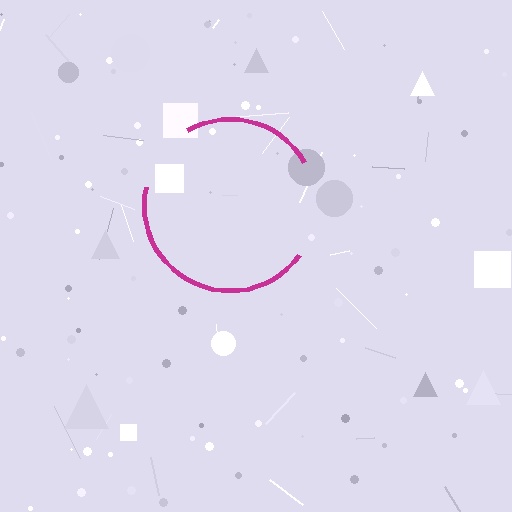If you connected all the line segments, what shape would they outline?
They would outline a circle.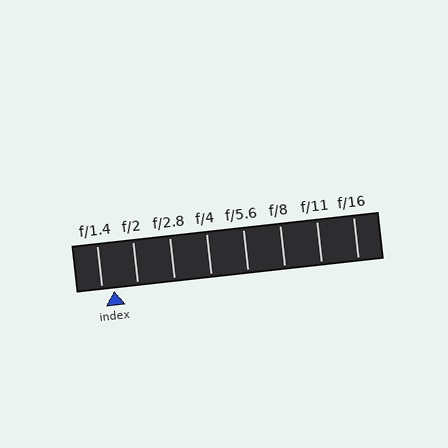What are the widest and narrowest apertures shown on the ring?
The widest aperture shown is f/1.4 and the narrowest is f/16.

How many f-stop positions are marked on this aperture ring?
There are 8 f-stop positions marked.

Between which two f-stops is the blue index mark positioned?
The index mark is between f/1.4 and f/2.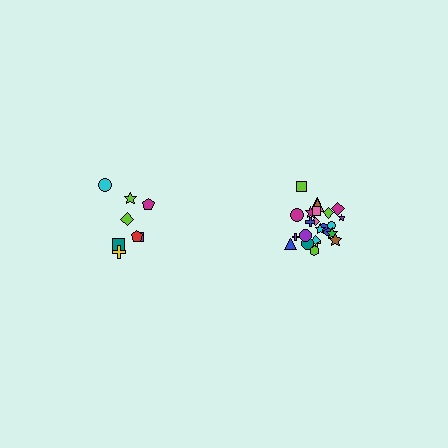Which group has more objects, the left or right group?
The right group.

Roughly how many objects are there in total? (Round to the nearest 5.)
Roughly 35 objects in total.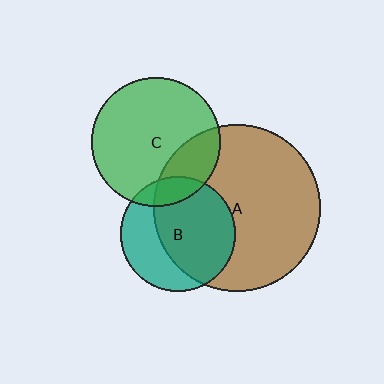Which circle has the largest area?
Circle A (brown).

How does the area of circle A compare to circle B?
Approximately 2.1 times.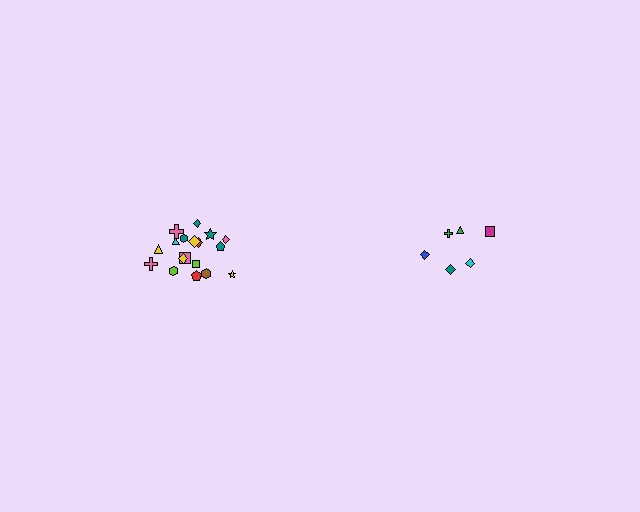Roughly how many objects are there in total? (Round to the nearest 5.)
Roughly 25 objects in total.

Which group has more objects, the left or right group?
The left group.